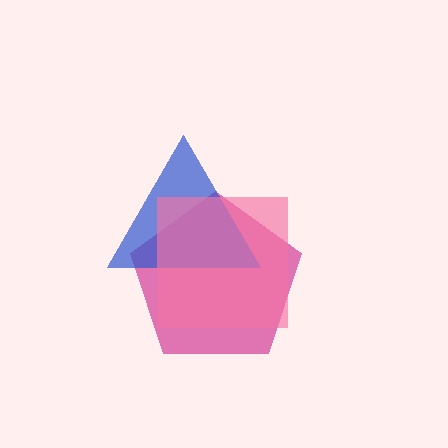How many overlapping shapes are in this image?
There are 3 overlapping shapes in the image.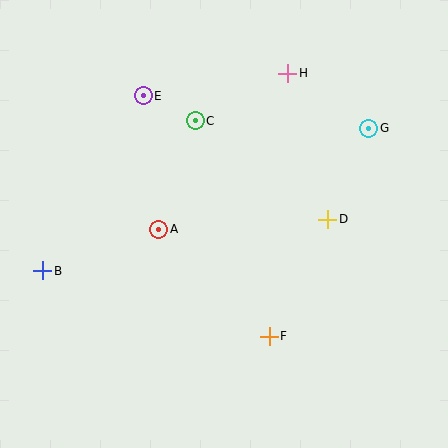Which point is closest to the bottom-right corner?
Point F is closest to the bottom-right corner.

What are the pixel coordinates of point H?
Point H is at (288, 73).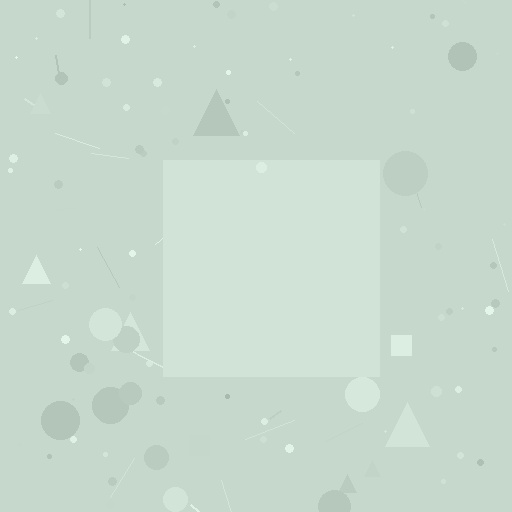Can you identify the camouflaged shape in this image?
The camouflaged shape is a square.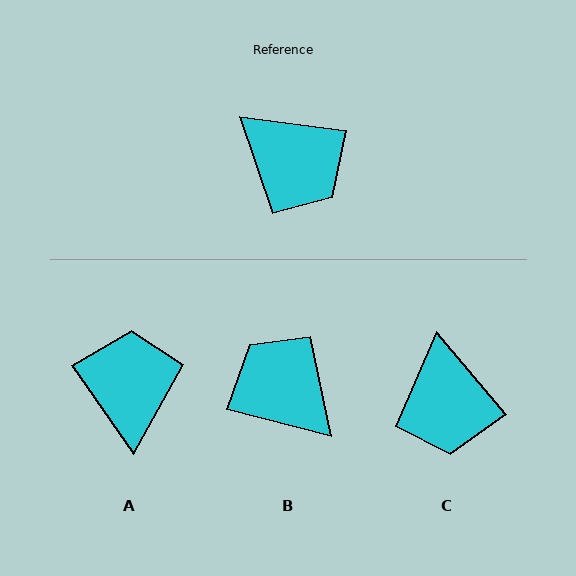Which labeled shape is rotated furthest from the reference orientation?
B, about 173 degrees away.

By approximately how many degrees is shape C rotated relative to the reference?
Approximately 42 degrees clockwise.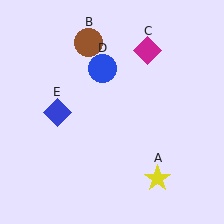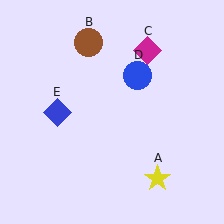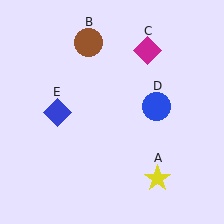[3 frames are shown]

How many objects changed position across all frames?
1 object changed position: blue circle (object D).